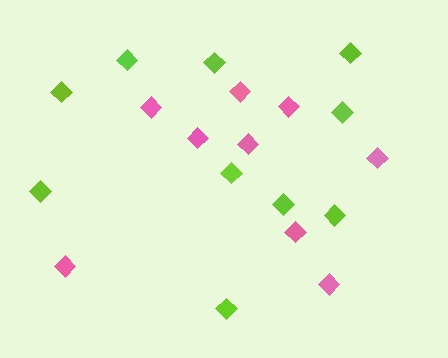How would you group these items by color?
There are 2 groups: one group of lime diamonds (10) and one group of pink diamonds (9).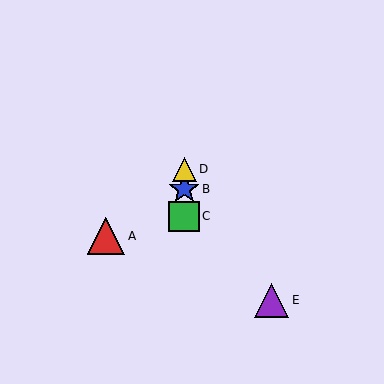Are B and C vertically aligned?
Yes, both are at x≈184.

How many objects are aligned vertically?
3 objects (B, C, D) are aligned vertically.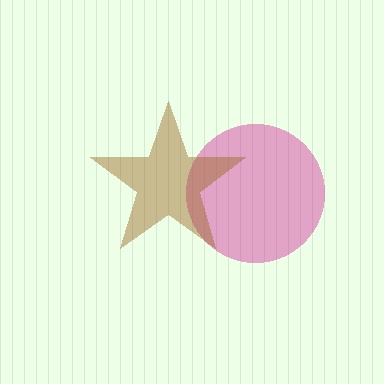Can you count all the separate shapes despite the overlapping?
Yes, there are 2 separate shapes.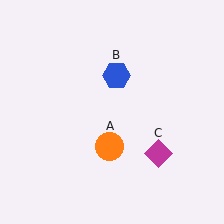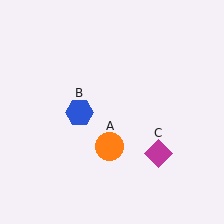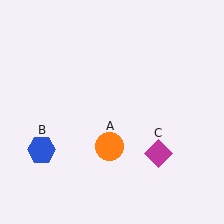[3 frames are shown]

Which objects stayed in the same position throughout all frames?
Orange circle (object A) and magenta diamond (object C) remained stationary.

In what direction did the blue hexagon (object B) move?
The blue hexagon (object B) moved down and to the left.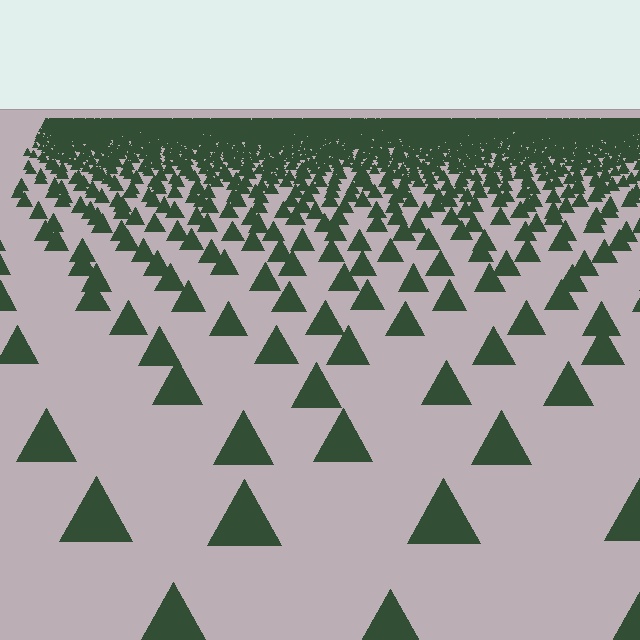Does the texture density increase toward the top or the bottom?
Density increases toward the top.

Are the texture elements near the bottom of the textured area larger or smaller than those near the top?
Larger. Near the bottom, elements are closer to the viewer and appear at a bigger on-screen size.